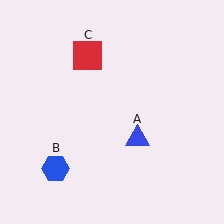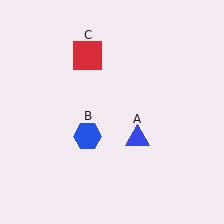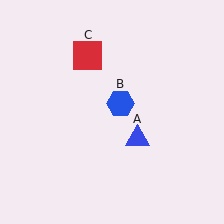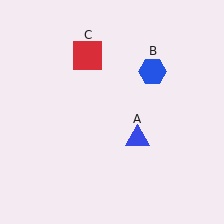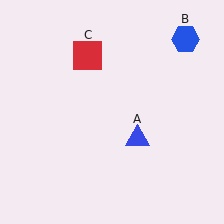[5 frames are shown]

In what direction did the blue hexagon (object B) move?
The blue hexagon (object B) moved up and to the right.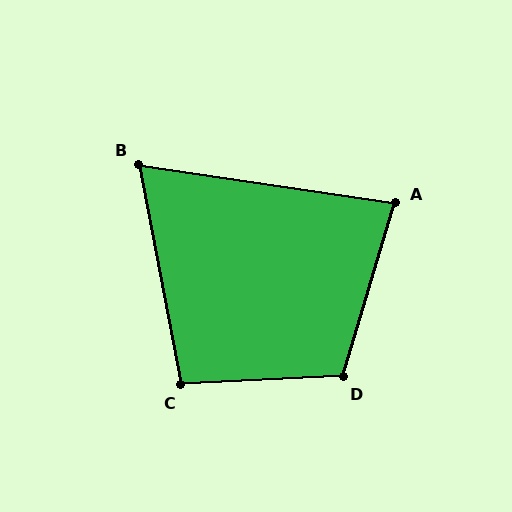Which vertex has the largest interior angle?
D, at approximately 109 degrees.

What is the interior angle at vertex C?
Approximately 98 degrees (obtuse).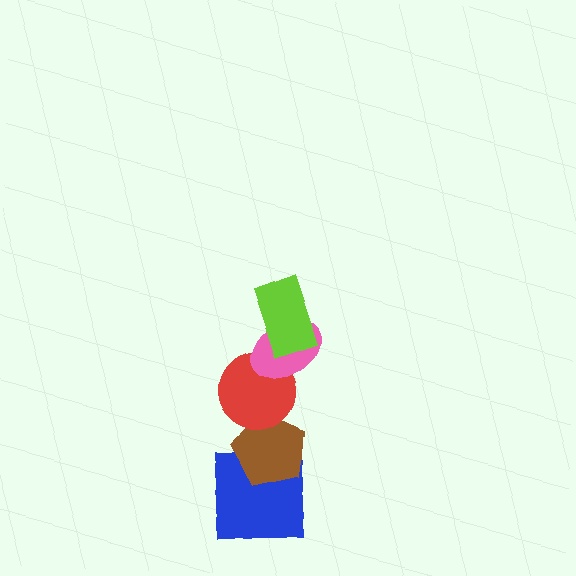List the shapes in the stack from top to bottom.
From top to bottom: the lime rectangle, the pink ellipse, the red circle, the brown pentagon, the blue square.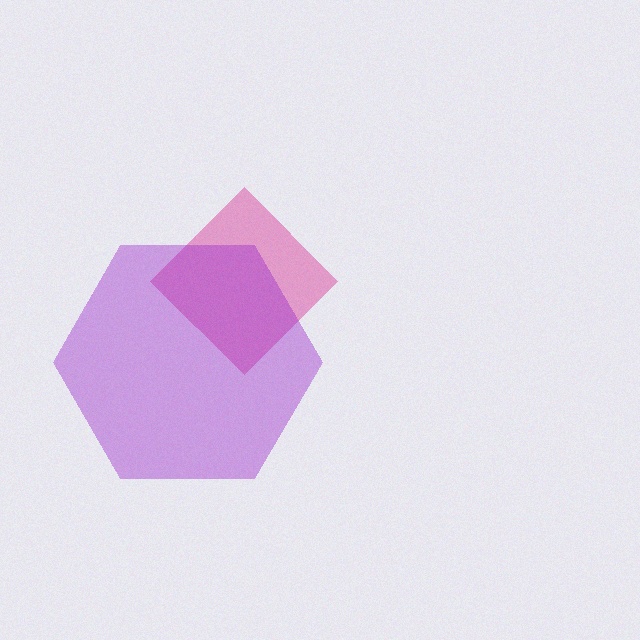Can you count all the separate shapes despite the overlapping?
Yes, there are 2 separate shapes.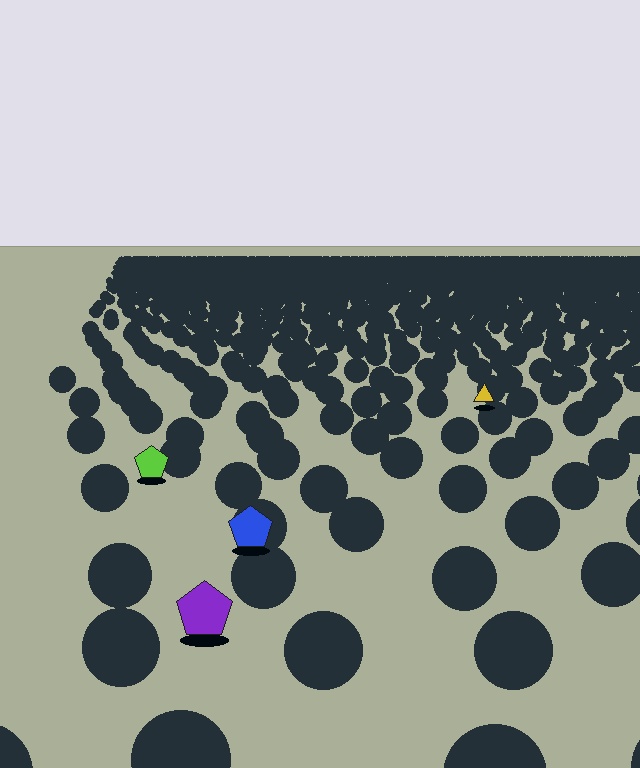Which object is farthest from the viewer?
The yellow triangle is farthest from the viewer. It appears smaller and the ground texture around it is denser.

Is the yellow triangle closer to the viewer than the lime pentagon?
No. The lime pentagon is closer — you can tell from the texture gradient: the ground texture is coarser near it.